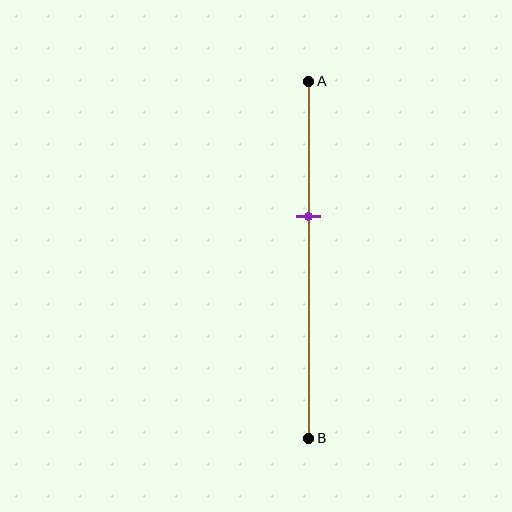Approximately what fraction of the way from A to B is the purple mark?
The purple mark is approximately 40% of the way from A to B.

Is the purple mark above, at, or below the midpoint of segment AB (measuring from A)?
The purple mark is above the midpoint of segment AB.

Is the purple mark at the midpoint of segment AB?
No, the mark is at about 40% from A, not at the 50% midpoint.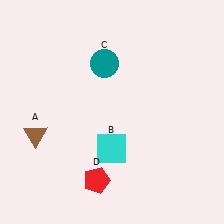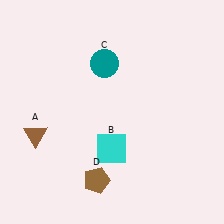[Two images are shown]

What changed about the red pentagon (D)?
In Image 1, D is red. In Image 2, it changed to brown.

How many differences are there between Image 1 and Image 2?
There is 1 difference between the two images.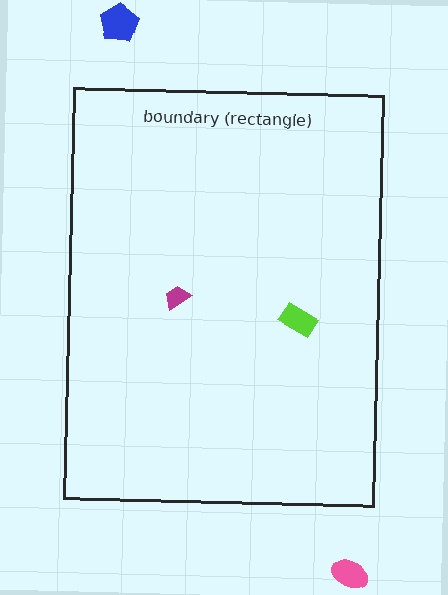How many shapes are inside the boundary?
2 inside, 2 outside.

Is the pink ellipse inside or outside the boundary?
Outside.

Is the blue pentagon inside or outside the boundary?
Outside.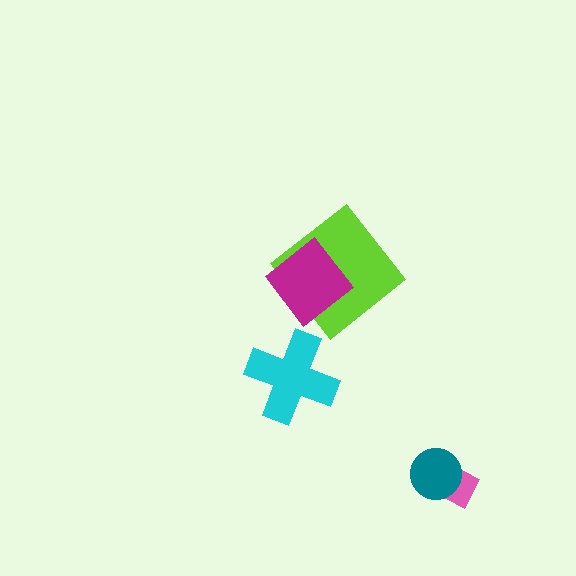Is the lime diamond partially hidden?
Yes, it is partially covered by another shape.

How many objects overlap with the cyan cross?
0 objects overlap with the cyan cross.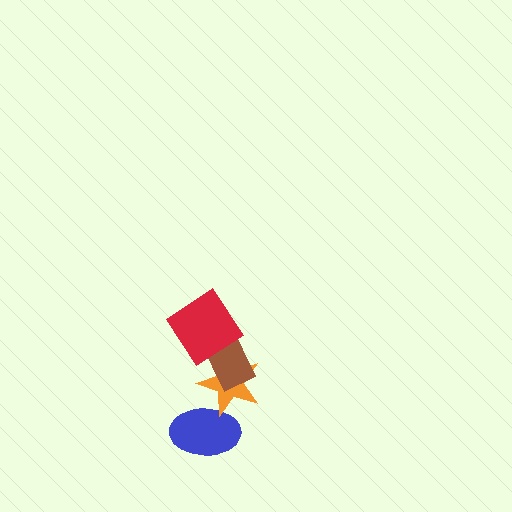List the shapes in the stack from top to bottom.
From top to bottom: the red diamond, the brown rectangle, the orange star, the blue ellipse.